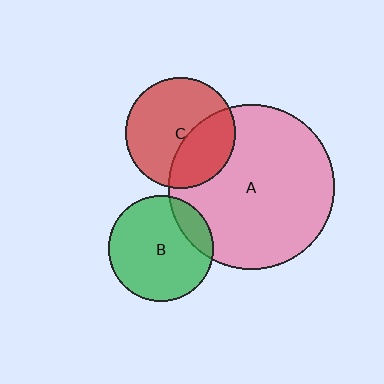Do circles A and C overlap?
Yes.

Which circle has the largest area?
Circle A (pink).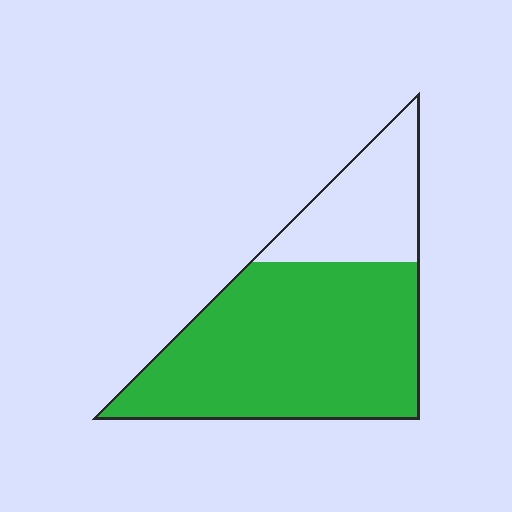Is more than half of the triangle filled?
Yes.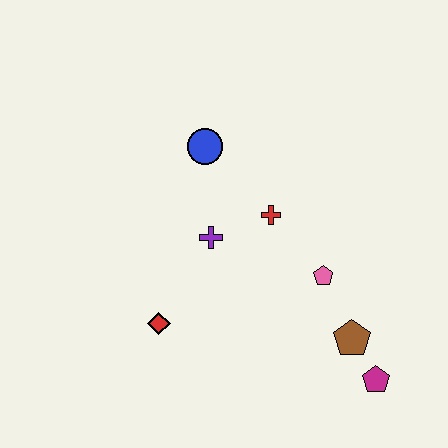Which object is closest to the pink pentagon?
The brown pentagon is closest to the pink pentagon.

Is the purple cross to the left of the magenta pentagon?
Yes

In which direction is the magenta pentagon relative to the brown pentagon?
The magenta pentagon is below the brown pentagon.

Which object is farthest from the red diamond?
The magenta pentagon is farthest from the red diamond.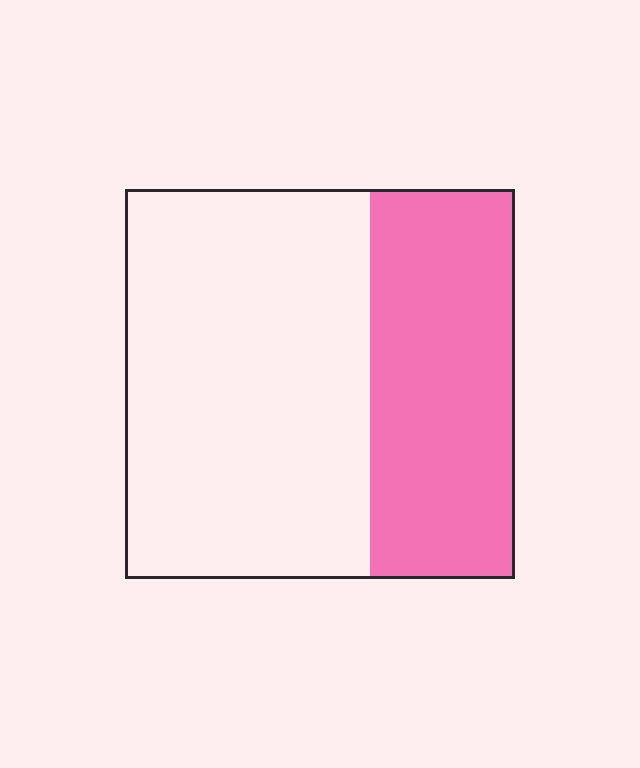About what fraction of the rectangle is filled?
About three eighths (3/8).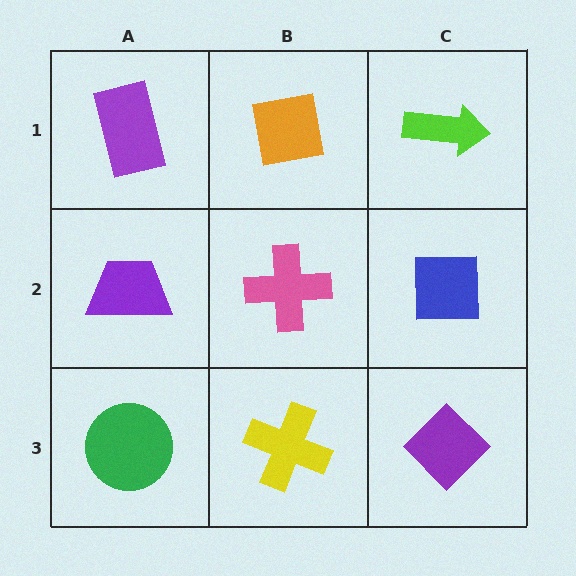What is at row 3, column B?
A yellow cross.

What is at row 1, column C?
A lime arrow.